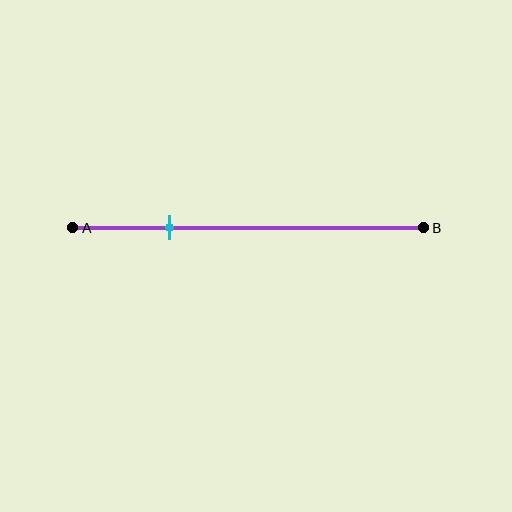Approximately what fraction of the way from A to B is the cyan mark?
The cyan mark is approximately 30% of the way from A to B.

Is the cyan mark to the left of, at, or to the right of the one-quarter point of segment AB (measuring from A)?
The cyan mark is approximately at the one-quarter point of segment AB.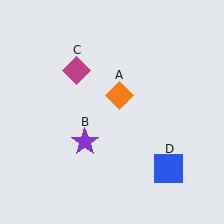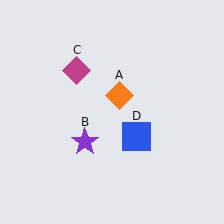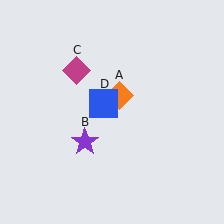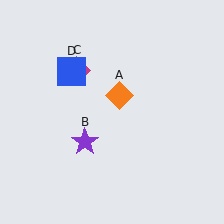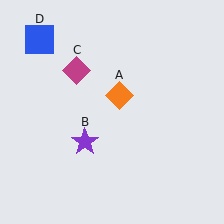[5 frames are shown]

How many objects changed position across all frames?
1 object changed position: blue square (object D).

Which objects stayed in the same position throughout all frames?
Orange diamond (object A) and purple star (object B) and magenta diamond (object C) remained stationary.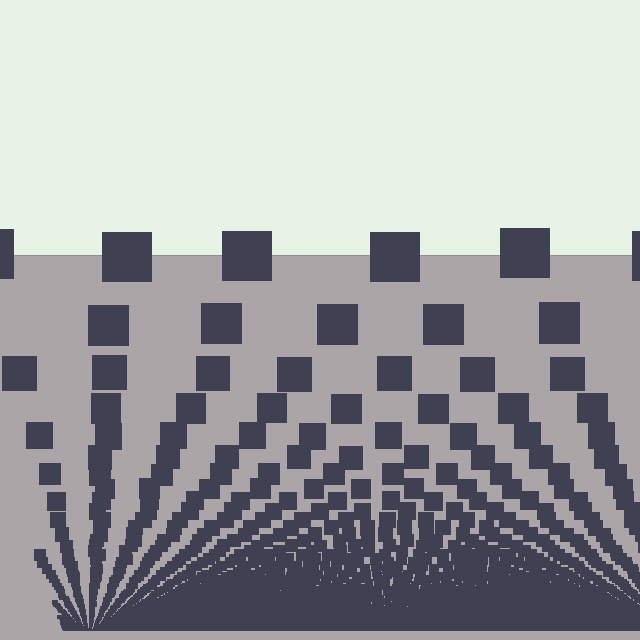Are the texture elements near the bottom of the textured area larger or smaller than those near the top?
Smaller. The gradient is inverted — elements near the bottom are smaller and denser.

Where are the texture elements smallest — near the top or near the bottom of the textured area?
Near the bottom.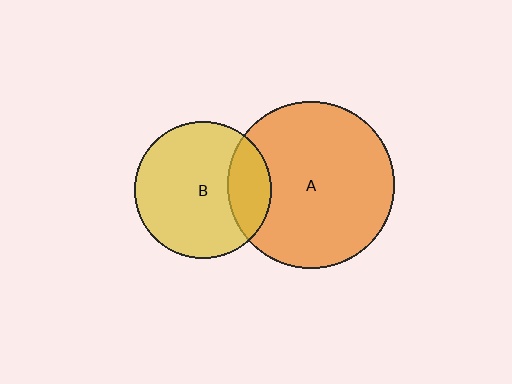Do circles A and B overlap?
Yes.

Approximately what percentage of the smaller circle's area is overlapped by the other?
Approximately 20%.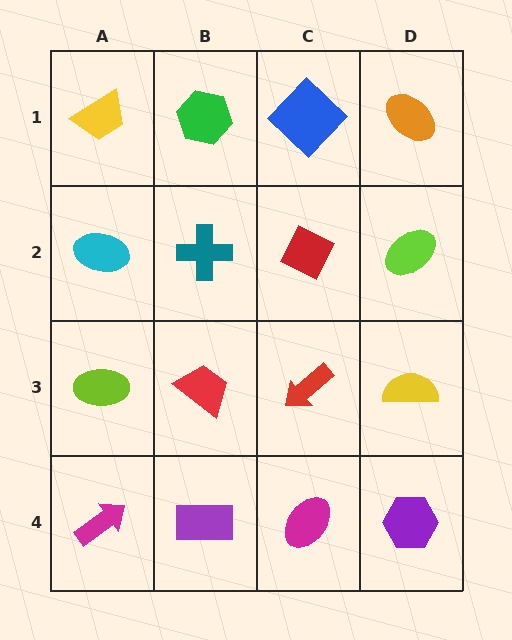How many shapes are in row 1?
4 shapes.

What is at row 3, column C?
A red arrow.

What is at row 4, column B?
A purple rectangle.